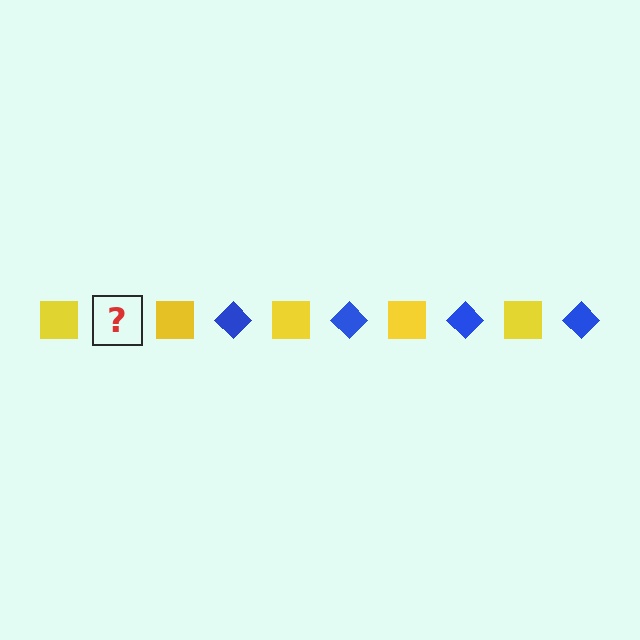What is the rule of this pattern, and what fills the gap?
The rule is that the pattern alternates between yellow square and blue diamond. The gap should be filled with a blue diamond.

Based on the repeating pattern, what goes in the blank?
The blank should be a blue diamond.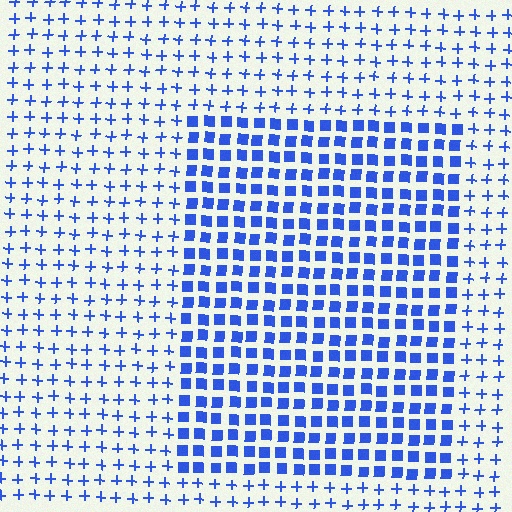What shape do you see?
I see a rectangle.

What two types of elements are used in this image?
The image uses squares inside the rectangle region and plus signs outside it.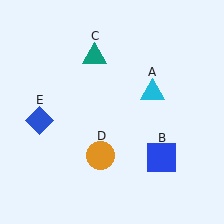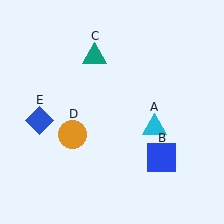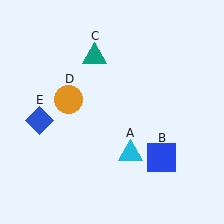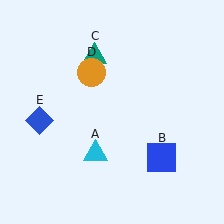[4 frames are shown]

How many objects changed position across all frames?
2 objects changed position: cyan triangle (object A), orange circle (object D).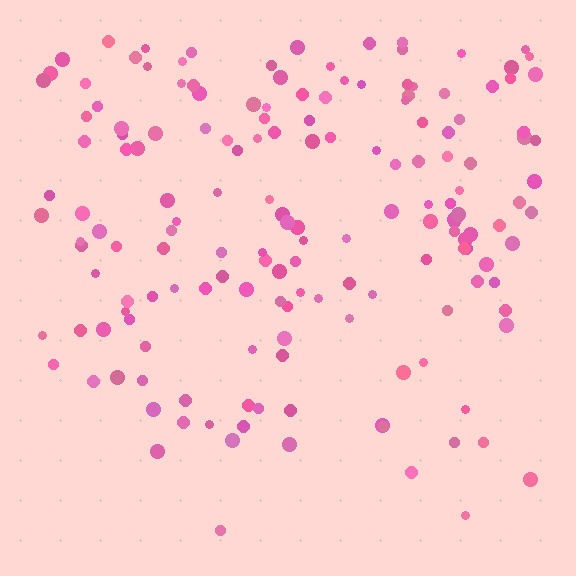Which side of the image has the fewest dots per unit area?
The bottom.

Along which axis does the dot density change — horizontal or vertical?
Vertical.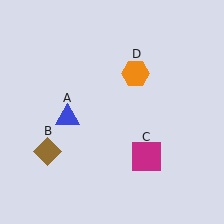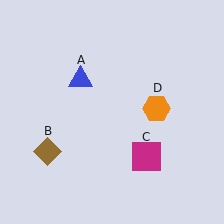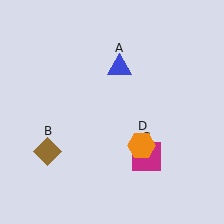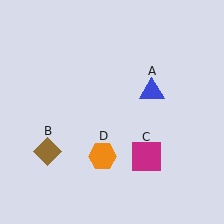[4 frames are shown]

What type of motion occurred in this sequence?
The blue triangle (object A), orange hexagon (object D) rotated clockwise around the center of the scene.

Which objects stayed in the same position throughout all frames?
Brown diamond (object B) and magenta square (object C) remained stationary.